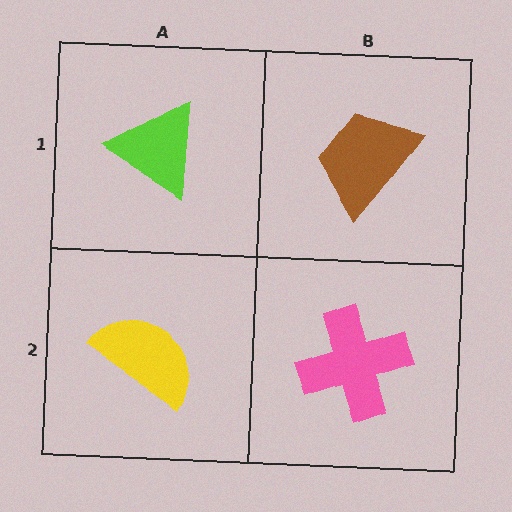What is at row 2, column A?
A yellow semicircle.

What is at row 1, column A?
A lime triangle.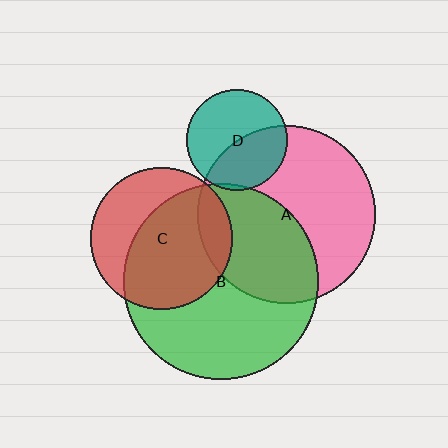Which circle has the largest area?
Circle B (green).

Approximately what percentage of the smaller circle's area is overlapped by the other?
Approximately 5%.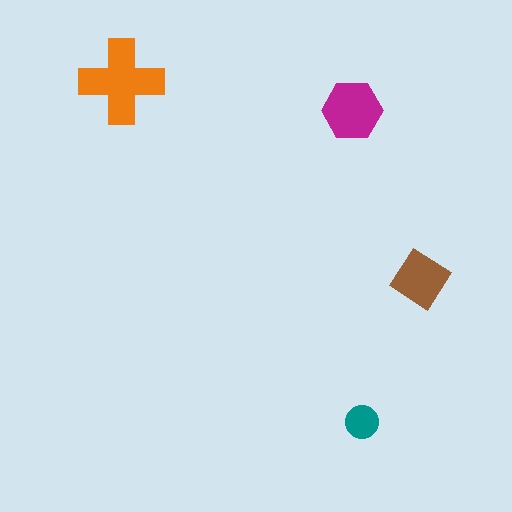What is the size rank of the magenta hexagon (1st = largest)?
2nd.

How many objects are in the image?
There are 4 objects in the image.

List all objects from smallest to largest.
The teal circle, the brown diamond, the magenta hexagon, the orange cross.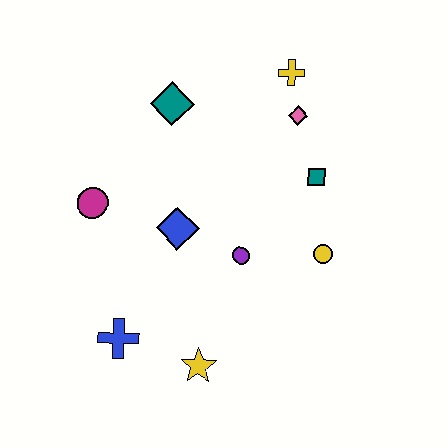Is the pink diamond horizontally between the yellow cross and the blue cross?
No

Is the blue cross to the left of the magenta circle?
No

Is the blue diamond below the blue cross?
No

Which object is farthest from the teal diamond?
The yellow star is farthest from the teal diamond.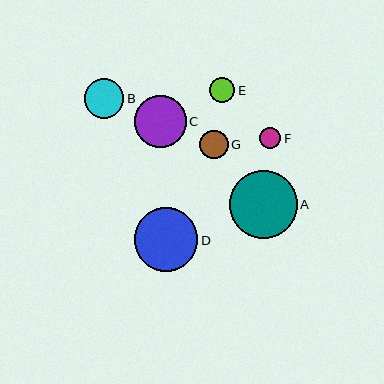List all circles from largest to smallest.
From largest to smallest: A, D, C, B, G, E, F.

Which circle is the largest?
Circle A is the largest with a size of approximately 68 pixels.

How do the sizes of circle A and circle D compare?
Circle A and circle D are approximately the same size.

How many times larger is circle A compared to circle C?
Circle A is approximately 1.3 times the size of circle C.